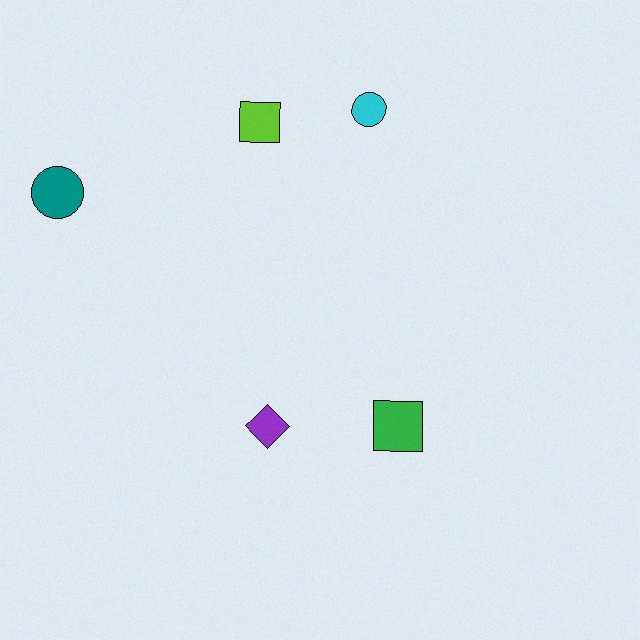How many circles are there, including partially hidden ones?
There are 2 circles.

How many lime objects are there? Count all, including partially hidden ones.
There is 1 lime object.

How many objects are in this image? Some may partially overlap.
There are 5 objects.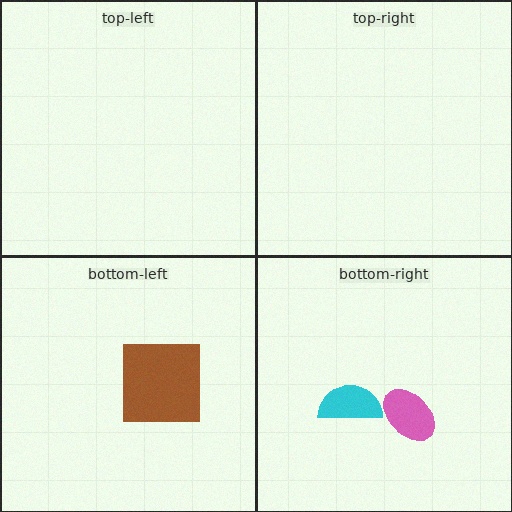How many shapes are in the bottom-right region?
2.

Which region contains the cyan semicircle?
The bottom-right region.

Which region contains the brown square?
The bottom-left region.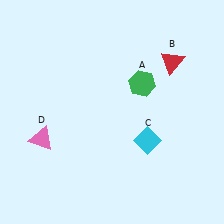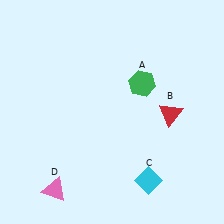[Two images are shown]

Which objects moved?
The objects that moved are: the red triangle (B), the cyan diamond (C), the pink triangle (D).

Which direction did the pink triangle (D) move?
The pink triangle (D) moved down.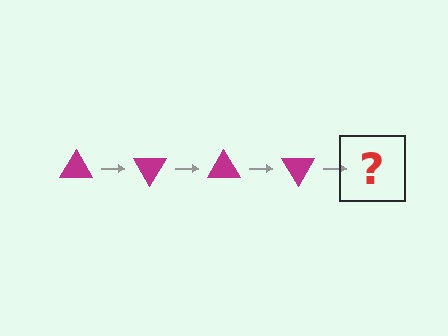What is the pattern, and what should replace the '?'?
The pattern is that the triangle rotates 60 degrees each step. The '?' should be a magenta triangle rotated 240 degrees.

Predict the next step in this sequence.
The next step is a magenta triangle rotated 240 degrees.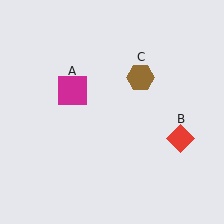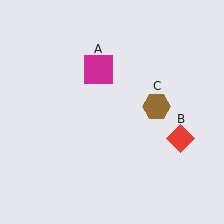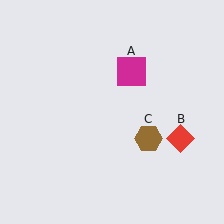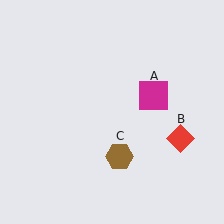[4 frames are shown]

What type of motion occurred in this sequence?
The magenta square (object A), brown hexagon (object C) rotated clockwise around the center of the scene.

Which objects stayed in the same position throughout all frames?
Red diamond (object B) remained stationary.